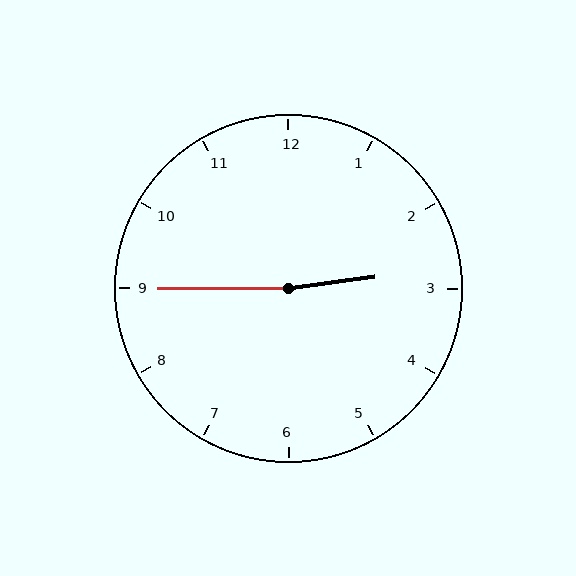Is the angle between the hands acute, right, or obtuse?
It is obtuse.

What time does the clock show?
2:45.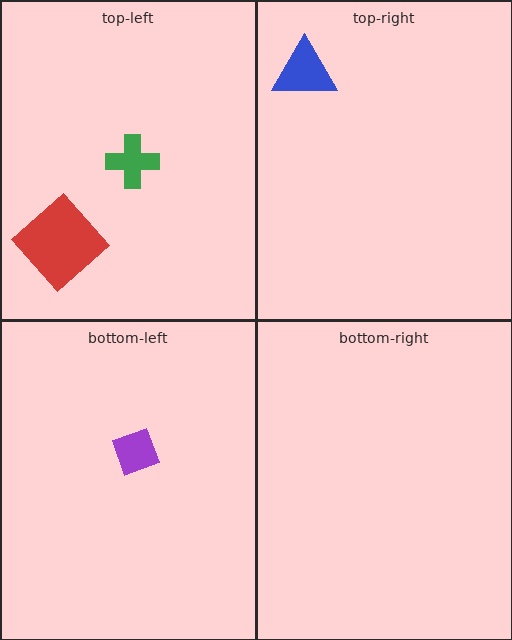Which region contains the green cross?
The top-left region.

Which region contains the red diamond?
The top-left region.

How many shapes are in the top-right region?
1.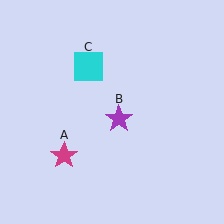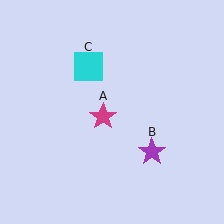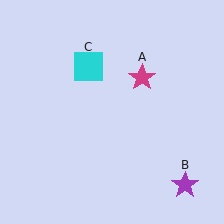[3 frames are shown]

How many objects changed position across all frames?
2 objects changed position: magenta star (object A), purple star (object B).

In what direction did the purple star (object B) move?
The purple star (object B) moved down and to the right.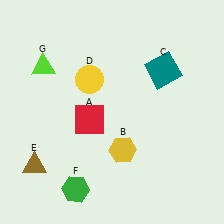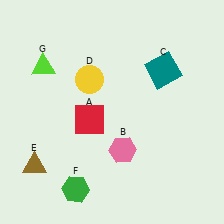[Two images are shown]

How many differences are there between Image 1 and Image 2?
There is 1 difference between the two images.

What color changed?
The hexagon (B) changed from yellow in Image 1 to pink in Image 2.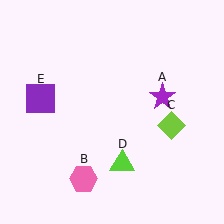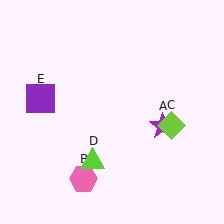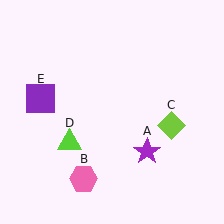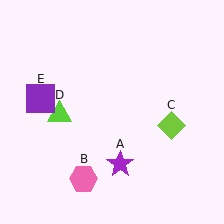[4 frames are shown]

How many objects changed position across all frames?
2 objects changed position: purple star (object A), lime triangle (object D).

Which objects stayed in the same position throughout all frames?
Pink hexagon (object B) and lime diamond (object C) and purple square (object E) remained stationary.